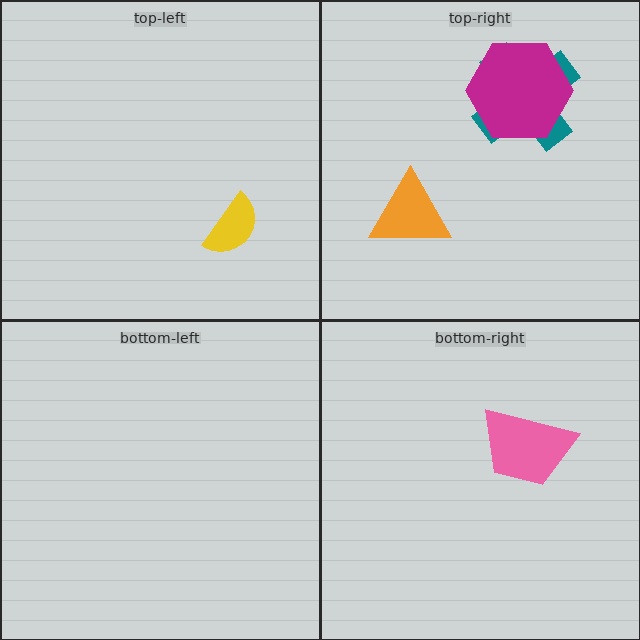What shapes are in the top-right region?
The teal cross, the magenta hexagon, the orange triangle.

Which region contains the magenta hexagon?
The top-right region.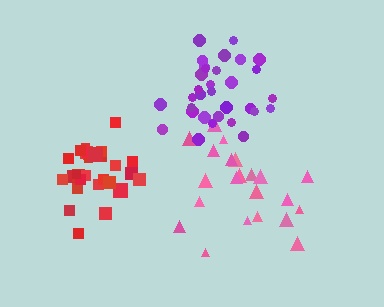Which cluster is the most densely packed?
Purple.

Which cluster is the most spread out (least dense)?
Pink.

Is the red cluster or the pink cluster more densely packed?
Red.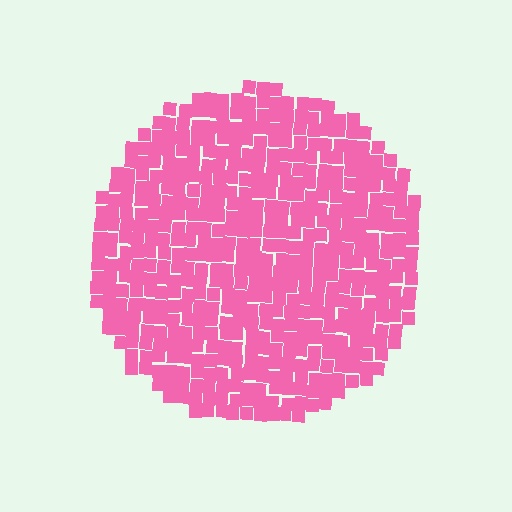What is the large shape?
The large shape is a circle.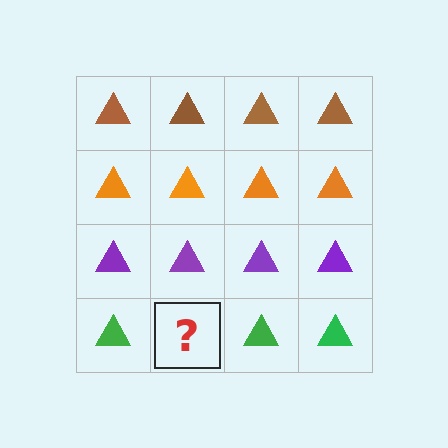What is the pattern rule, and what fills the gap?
The rule is that each row has a consistent color. The gap should be filled with a green triangle.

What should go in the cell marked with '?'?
The missing cell should contain a green triangle.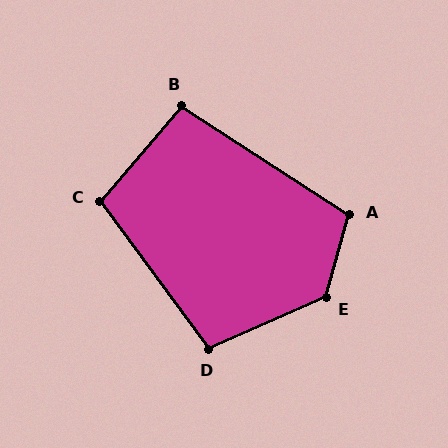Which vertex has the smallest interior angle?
B, at approximately 97 degrees.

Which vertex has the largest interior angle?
E, at approximately 129 degrees.